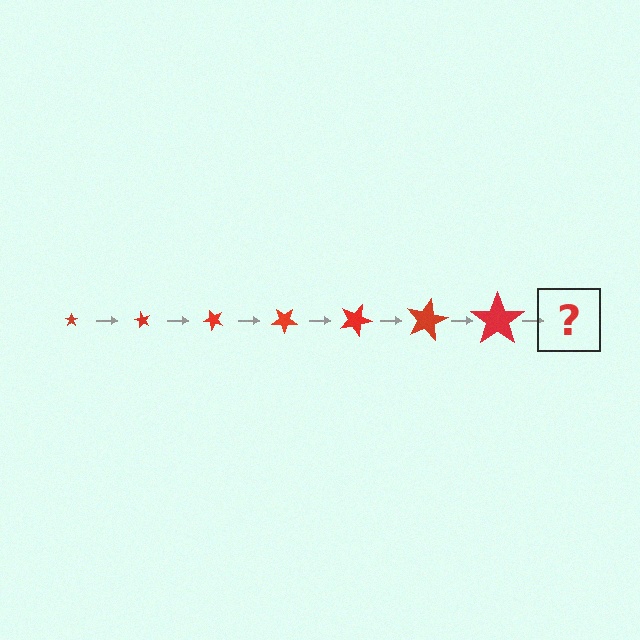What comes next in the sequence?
The next element should be a star, larger than the previous one and rotated 420 degrees from the start.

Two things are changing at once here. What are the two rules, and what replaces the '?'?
The two rules are that the star grows larger each step and it rotates 60 degrees each step. The '?' should be a star, larger than the previous one and rotated 420 degrees from the start.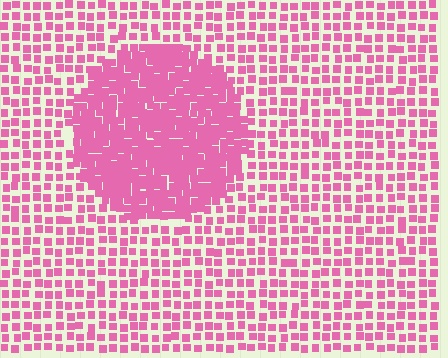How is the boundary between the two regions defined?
The boundary is defined by a change in element density (approximately 2.1x ratio). All elements are the same color, size, and shape.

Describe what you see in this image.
The image contains small pink elements arranged at two different densities. A circle-shaped region is visible where the elements are more densely packed than the surrounding area.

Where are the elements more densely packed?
The elements are more densely packed inside the circle boundary.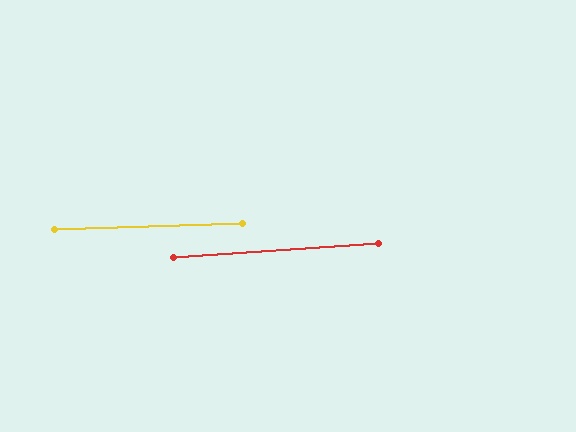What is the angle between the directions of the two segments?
Approximately 2 degrees.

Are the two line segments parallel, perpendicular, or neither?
Parallel — their directions differ by only 1.9°.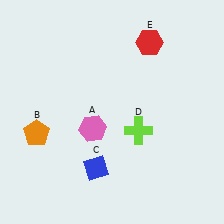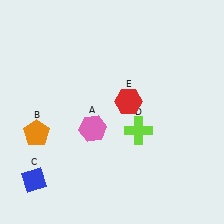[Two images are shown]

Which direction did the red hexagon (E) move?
The red hexagon (E) moved down.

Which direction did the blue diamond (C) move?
The blue diamond (C) moved left.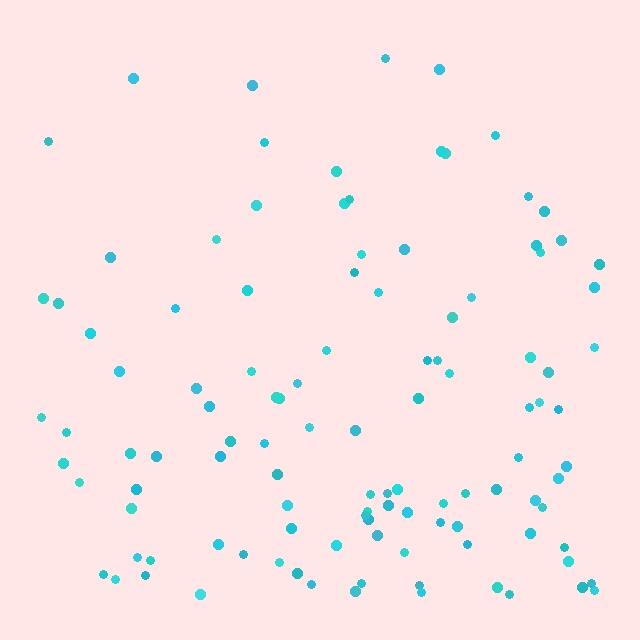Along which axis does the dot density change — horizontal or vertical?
Vertical.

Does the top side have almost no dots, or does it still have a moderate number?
Still a moderate number, just noticeably fewer than the bottom.